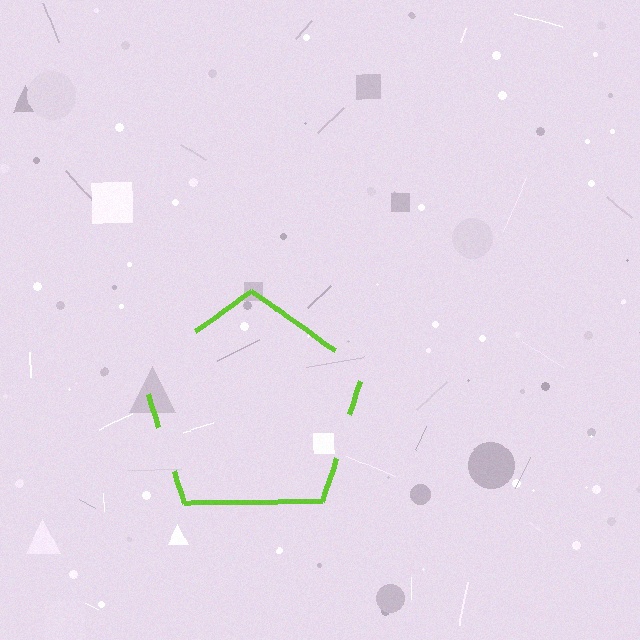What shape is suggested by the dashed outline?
The dashed outline suggests a pentagon.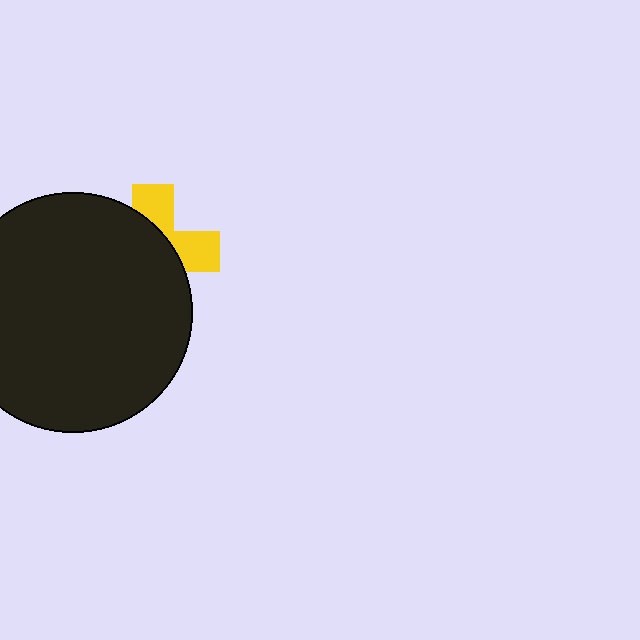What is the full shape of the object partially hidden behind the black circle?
The partially hidden object is a yellow cross.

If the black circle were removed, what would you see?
You would see the complete yellow cross.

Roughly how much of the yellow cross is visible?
A small part of it is visible (roughly 36%).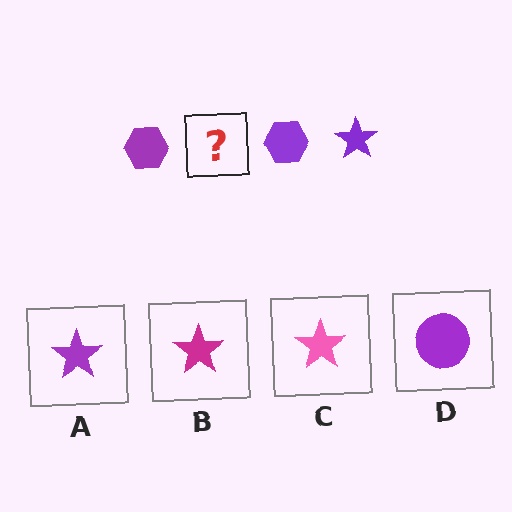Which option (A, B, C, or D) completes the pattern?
A.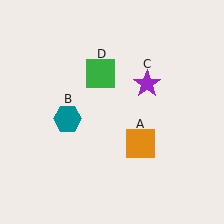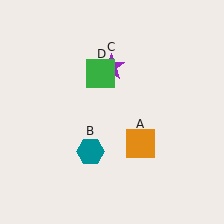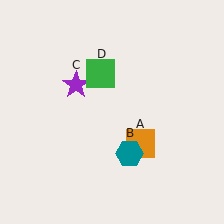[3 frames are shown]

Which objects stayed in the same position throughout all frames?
Orange square (object A) and green square (object D) remained stationary.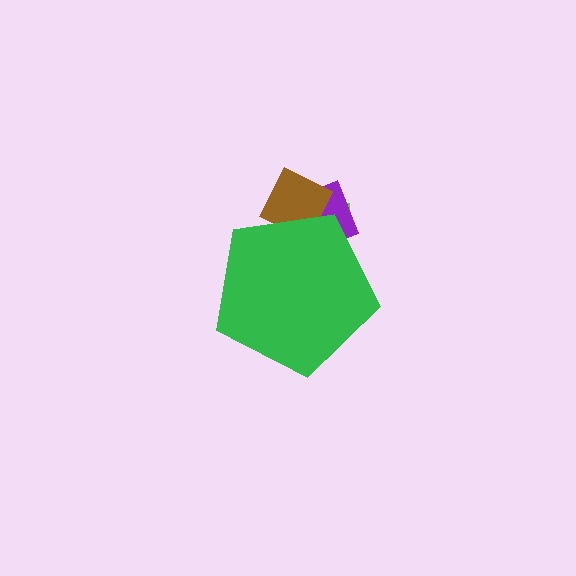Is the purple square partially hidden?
Yes, the purple square is partially hidden behind the green pentagon.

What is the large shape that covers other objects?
A green pentagon.